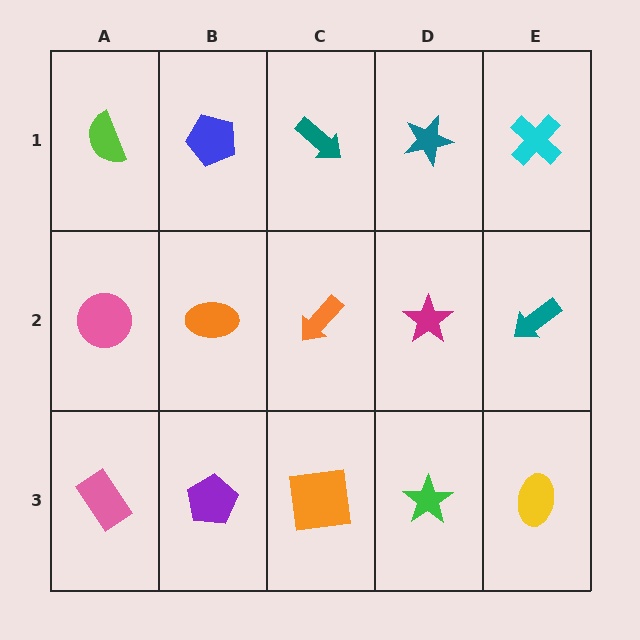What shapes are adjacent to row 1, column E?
A teal arrow (row 2, column E), a teal star (row 1, column D).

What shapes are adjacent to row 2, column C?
A teal arrow (row 1, column C), an orange square (row 3, column C), an orange ellipse (row 2, column B), a magenta star (row 2, column D).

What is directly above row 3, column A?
A pink circle.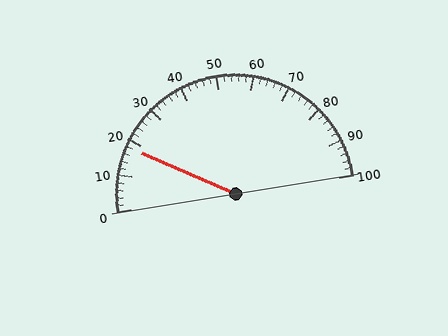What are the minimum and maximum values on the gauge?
The gauge ranges from 0 to 100.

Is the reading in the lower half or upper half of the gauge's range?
The reading is in the lower half of the range (0 to 100).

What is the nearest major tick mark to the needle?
The nearest major tick mark is 20.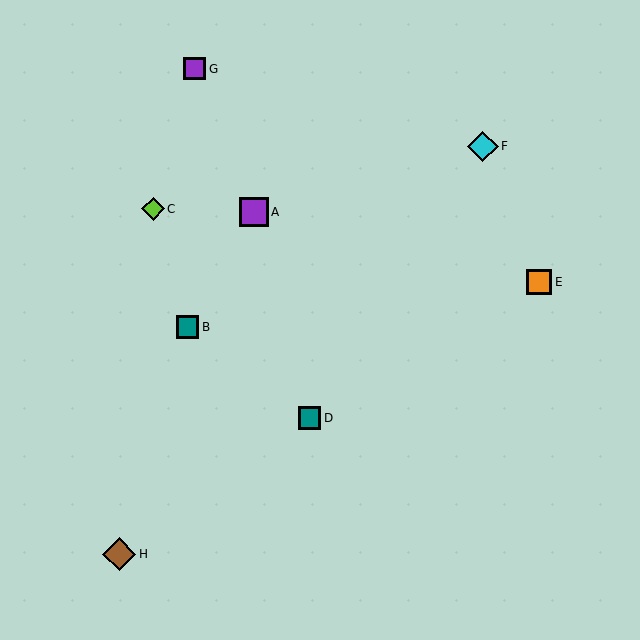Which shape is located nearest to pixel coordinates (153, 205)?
The lime diamond (labeled C) at (153, 209) is nearest to that location.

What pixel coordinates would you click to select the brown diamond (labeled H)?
Click at (119, 554) to select the brown diamond H.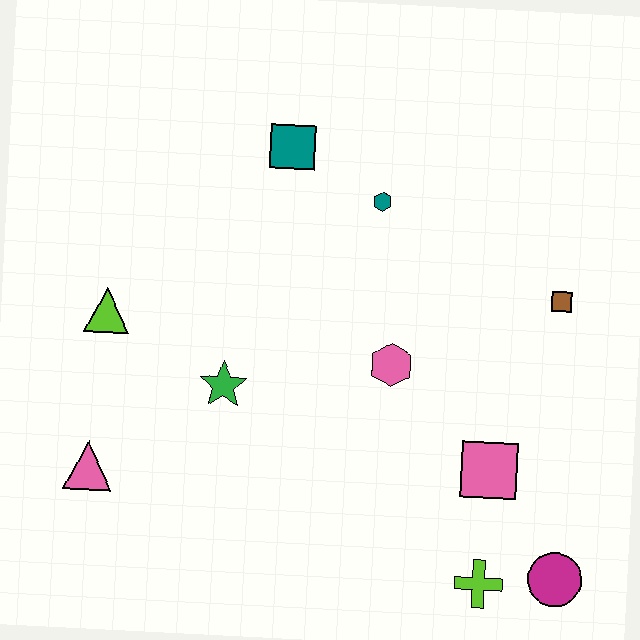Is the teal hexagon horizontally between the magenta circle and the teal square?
Yes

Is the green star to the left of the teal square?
Yes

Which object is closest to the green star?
The lime triangle is closest to the green star.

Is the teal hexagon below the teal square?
Yes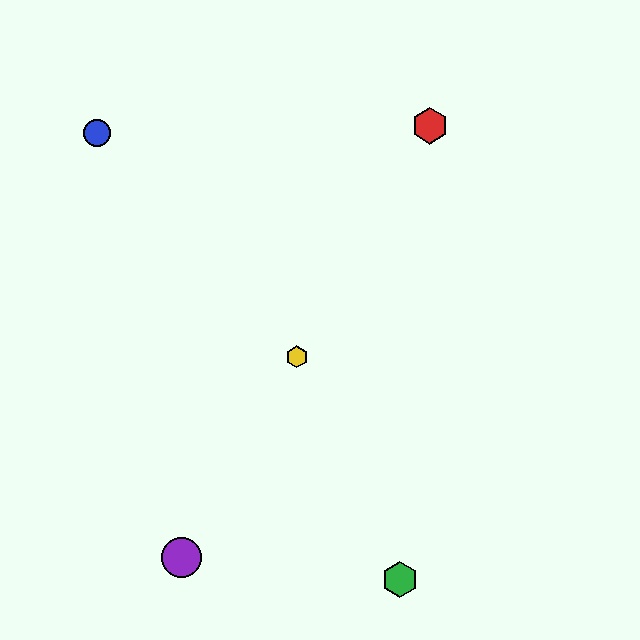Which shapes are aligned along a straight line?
The red hexagon, the yellow hexagon, the purple circle are aligned along a straight line.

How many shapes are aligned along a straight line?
3 shapes (the red hexagon, the yellow hexagon, the purple circle) are aligned along a straight line.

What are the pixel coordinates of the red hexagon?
The red hexagon is at (430, 126).